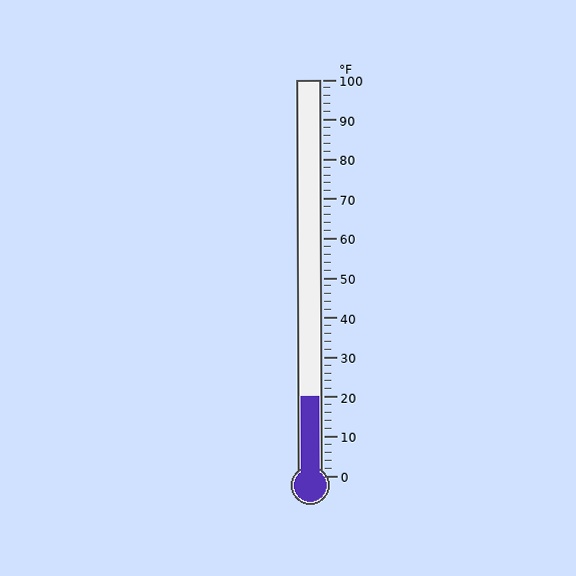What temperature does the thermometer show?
The thermometer shows approximately 20°F.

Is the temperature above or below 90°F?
The temperature is below 90°F.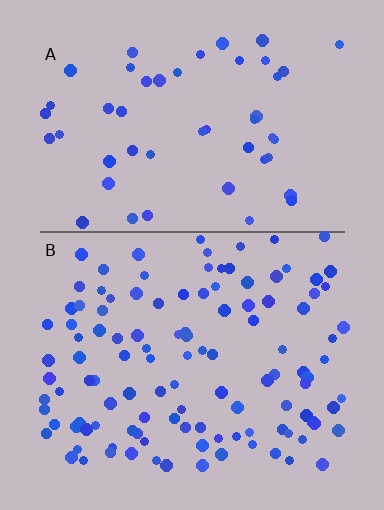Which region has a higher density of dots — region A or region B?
B (the bottom).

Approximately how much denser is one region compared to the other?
Approximately 2.3× — region B over region A.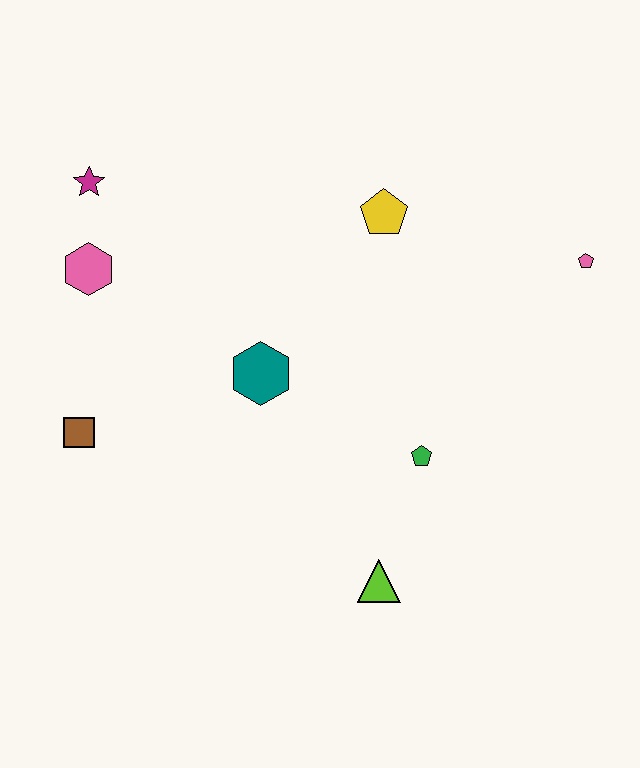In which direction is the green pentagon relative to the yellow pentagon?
The green pentagon is below the yellow pentagon.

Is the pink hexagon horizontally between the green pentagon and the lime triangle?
No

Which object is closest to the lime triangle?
The green pentagon is closest to the lime triangle.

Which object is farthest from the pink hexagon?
The pink pentagon is farthest from the pink hexagon.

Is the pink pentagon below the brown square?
No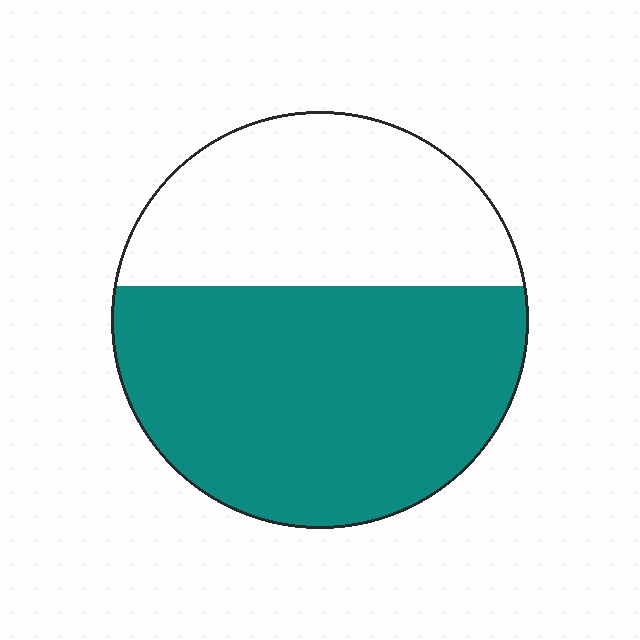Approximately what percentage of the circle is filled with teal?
Approximately 60%.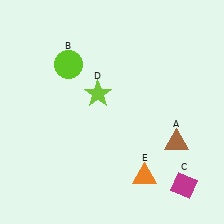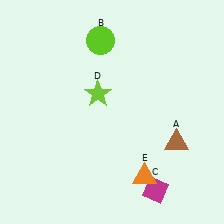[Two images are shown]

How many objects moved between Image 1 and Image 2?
2 objects moved between the two images.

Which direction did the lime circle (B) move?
The lime circle (B) moved right.